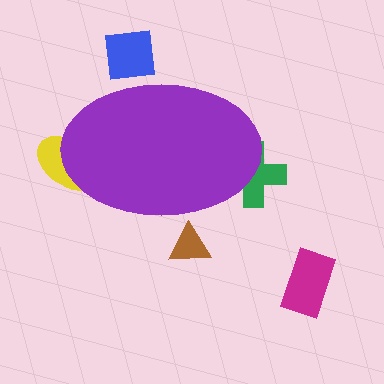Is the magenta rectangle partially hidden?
No, the magenta rectangle is fully visible.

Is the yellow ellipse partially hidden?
Yes, the yellow ellipse is partially hidden behind the purple ellipse.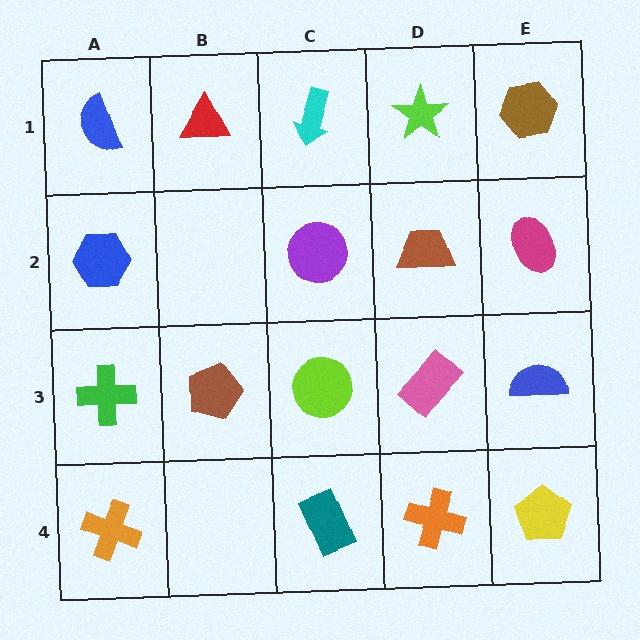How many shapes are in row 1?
5 shapes.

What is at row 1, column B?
A red triangle.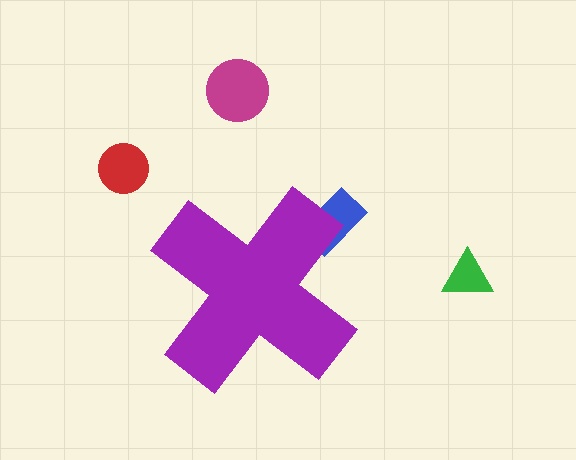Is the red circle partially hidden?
No, the red circle is fully visible.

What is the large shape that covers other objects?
A purple cross.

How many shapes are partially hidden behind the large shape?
1 shape is partially hidden.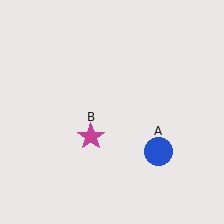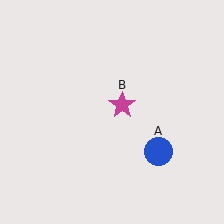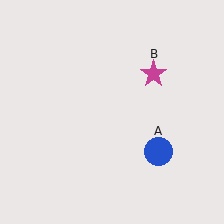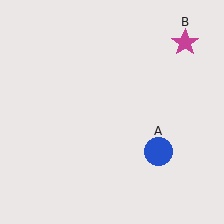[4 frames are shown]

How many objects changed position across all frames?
1 object changed position: magenta star (object B).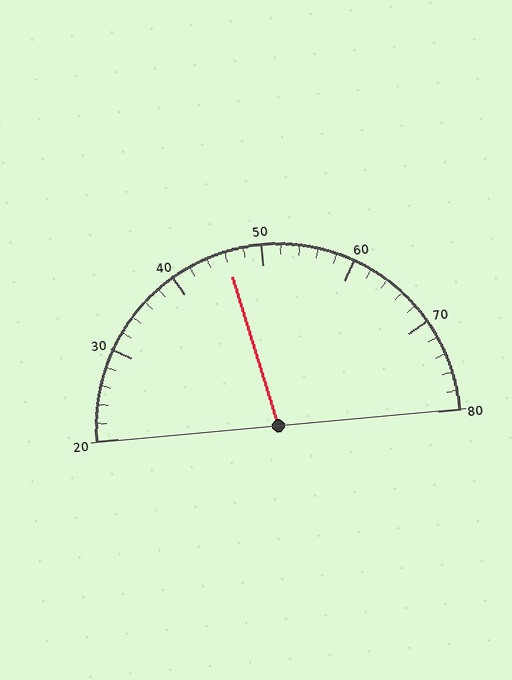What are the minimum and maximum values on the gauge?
The gauge ranges from 20 to 80.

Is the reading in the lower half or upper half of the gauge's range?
The reading is in the lower half of the range (20 to 80).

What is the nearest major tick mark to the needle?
The nearest major tick mark is 50.